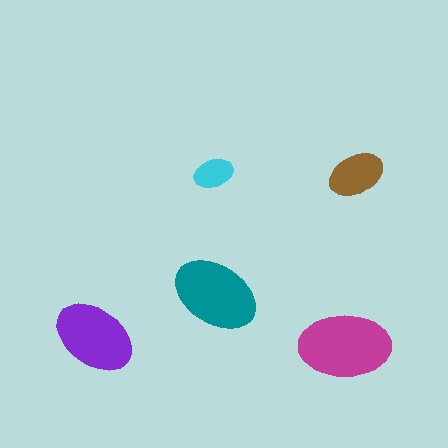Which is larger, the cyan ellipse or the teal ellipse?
The teal one.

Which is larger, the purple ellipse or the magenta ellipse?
The magenta one.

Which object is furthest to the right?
The brown ellipse is rightmost.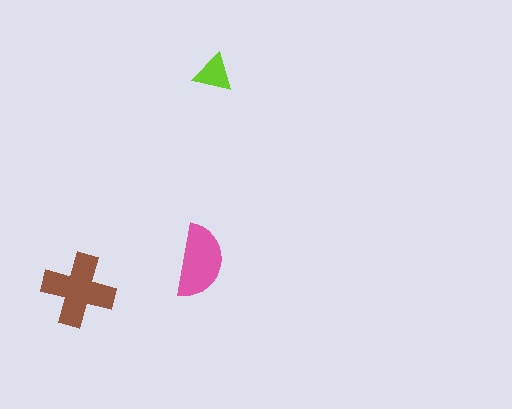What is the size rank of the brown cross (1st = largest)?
1st.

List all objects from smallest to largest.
The lime triangle, the pink semicircle, the brown cross.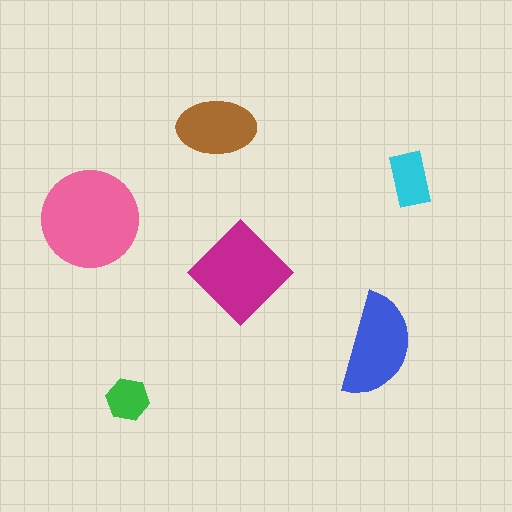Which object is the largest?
The pink circle.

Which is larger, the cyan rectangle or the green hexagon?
The cyan rectangle.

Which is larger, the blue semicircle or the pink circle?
The pink circle.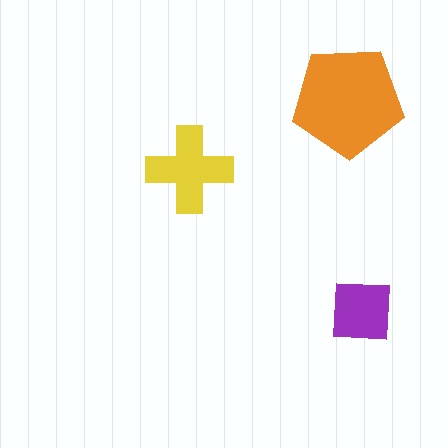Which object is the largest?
The orange pentagon.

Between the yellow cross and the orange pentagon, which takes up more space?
The orange pentagon.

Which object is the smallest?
The purple square.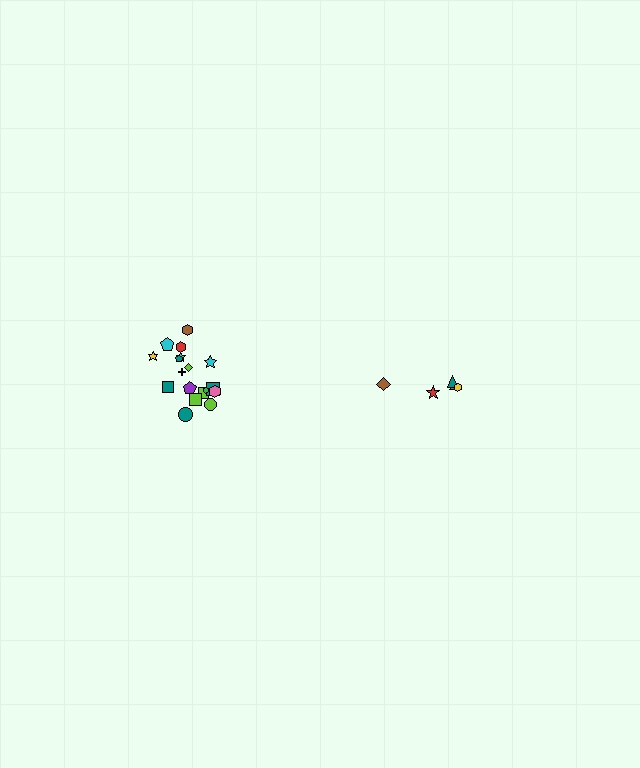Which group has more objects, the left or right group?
The left group.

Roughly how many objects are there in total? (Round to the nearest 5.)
Roughly 25 objects in total.